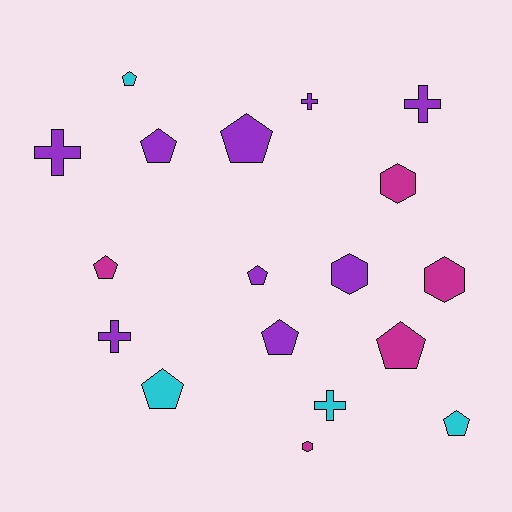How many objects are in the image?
There are 18 objects.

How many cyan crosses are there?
There is 1 cyan cross.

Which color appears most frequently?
Purple, with 9 objects.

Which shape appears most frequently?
Pentagon, with 9 objects.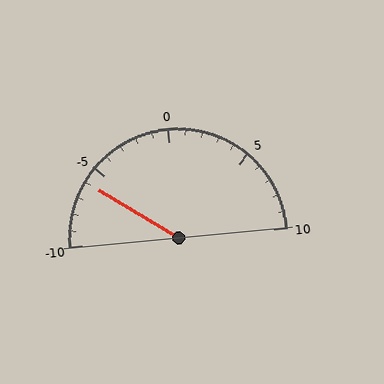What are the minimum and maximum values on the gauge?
The gauge ranges from -10 to 10.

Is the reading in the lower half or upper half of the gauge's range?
The reading is in the lower half of the range (-10 to 10).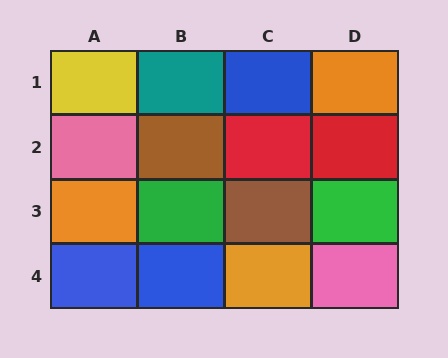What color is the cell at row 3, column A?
Orange.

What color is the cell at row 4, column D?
Pink.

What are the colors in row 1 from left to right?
Yellow, teal, blue, orange.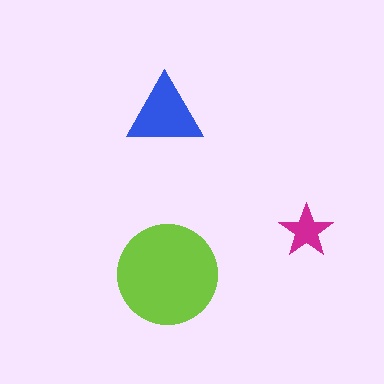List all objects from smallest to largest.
The magenta star, the blue triangle, the lime circle.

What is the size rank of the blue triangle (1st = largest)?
2nd.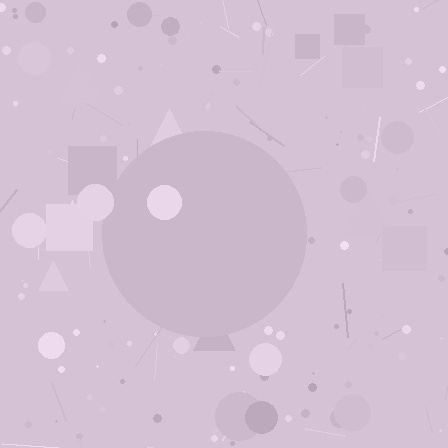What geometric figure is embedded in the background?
A circle is embedded in the background.